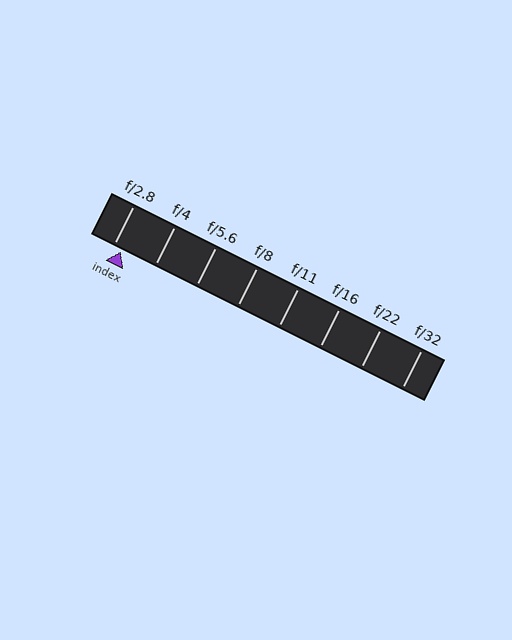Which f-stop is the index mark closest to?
The index mark is closest to f/2.8.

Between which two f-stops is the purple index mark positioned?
The index mark is between f/2.8 and f/4.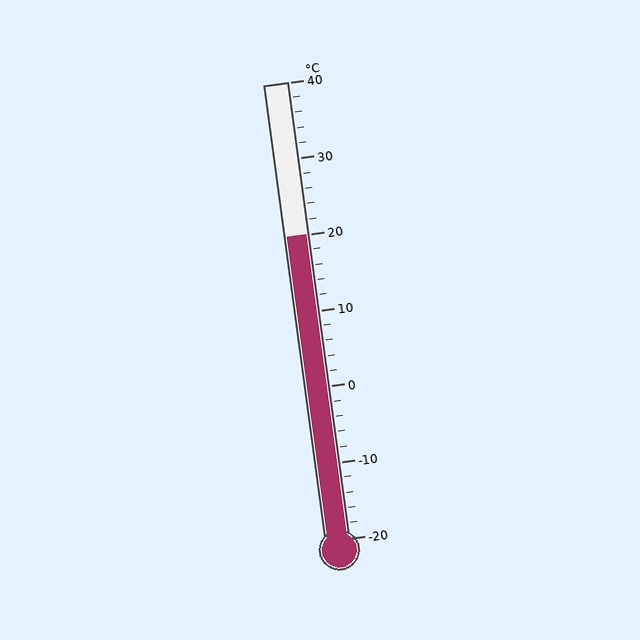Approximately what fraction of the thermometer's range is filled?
The thermometer is filled to approximately 65% of its range.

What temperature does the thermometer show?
The thermometer shows approximately 20°C.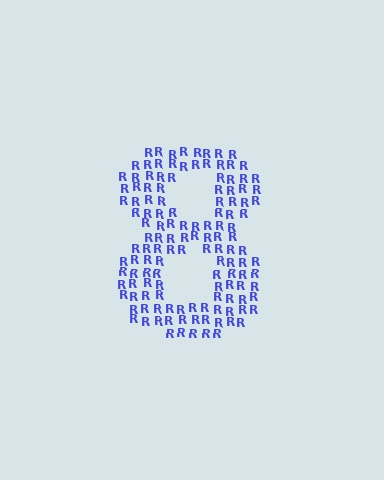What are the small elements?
The small elements are letter R's.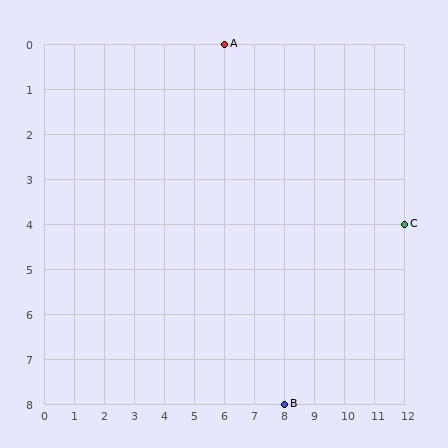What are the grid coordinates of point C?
Point C is at grid coordinates (12, 4).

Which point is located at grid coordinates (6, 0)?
Point A is at (6, 0).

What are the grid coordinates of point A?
Point A is at grid coordinates (6, 0).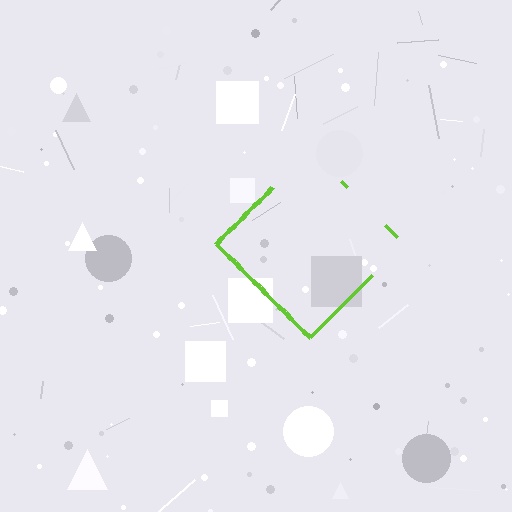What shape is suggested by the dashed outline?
The dashed outline suggests a diamond.